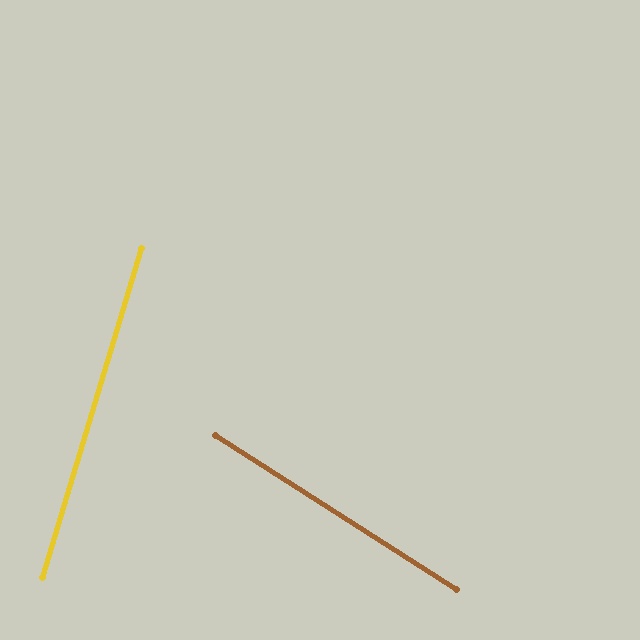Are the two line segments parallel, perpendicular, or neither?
Neither parallel nor perpendicular — they differ by about 74°.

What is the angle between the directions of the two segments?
Approximately 74 degrees.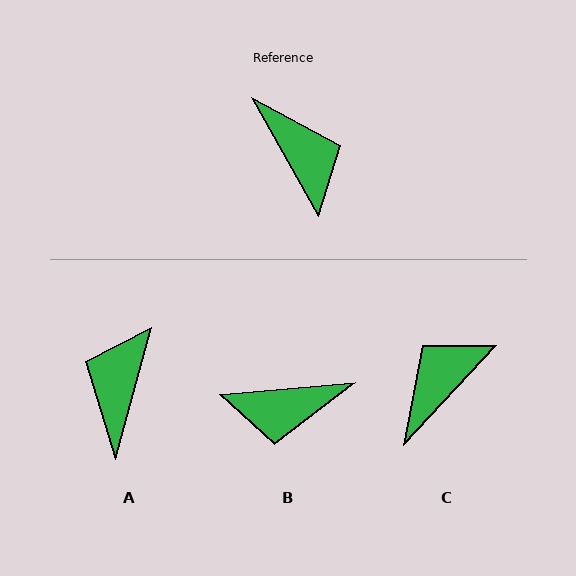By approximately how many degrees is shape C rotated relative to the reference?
Approximately 108 degrees counter-clockwise.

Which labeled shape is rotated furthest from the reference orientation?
A, about 135 degrees away.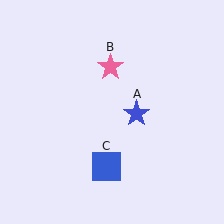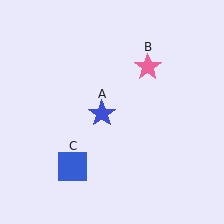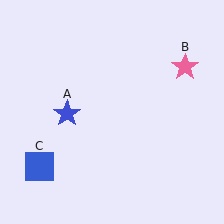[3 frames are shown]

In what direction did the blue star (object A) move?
The blue star (object A) moved left.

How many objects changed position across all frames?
3 objects changed position: blue star (object A), pink star (object B), blue square (object C).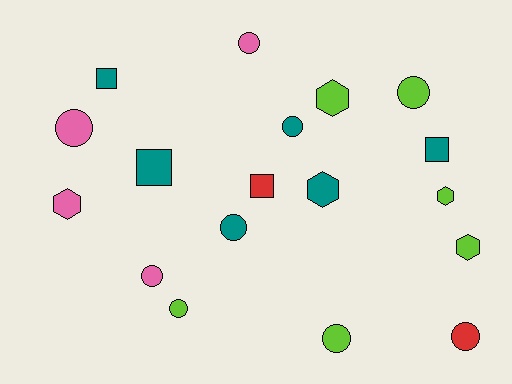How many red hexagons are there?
There are no red hexagons.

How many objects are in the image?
There are 18 objects.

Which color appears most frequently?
Lime, with 6 objects.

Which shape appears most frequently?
Circle, with 9 objects.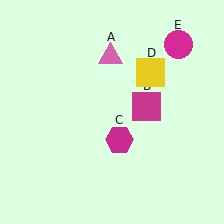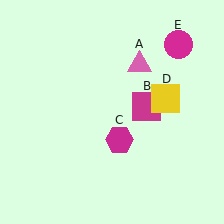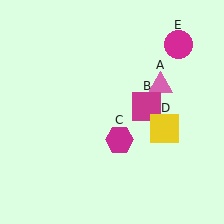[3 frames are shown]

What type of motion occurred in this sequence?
The pink triangle (object A), yellow square (object D) rotated clockwise around the center of the scene.